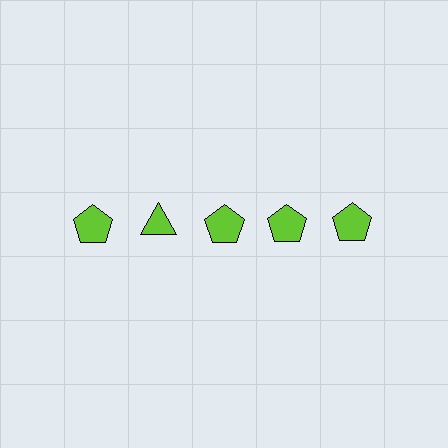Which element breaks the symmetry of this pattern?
The lime triangle in the top row, second from left column breaks the symmetry. All other shapes are lime pentagons.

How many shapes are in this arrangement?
There are 5 shapes arranged in a grid pattern.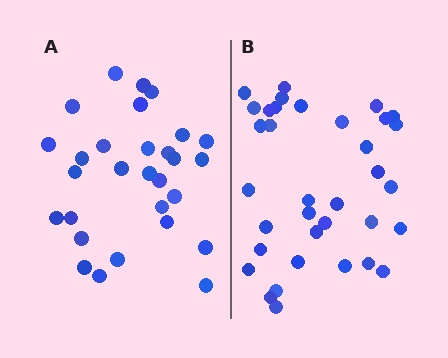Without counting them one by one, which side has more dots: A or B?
Region B (the right region) has more dots.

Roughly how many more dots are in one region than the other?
Region B has about 6 more dots than region A.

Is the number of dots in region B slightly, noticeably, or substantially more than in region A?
Region B has only slightly more — the two regions are fairly close. The ratio is roughly 1.2 to 1.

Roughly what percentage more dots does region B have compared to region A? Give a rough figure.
About 20% more.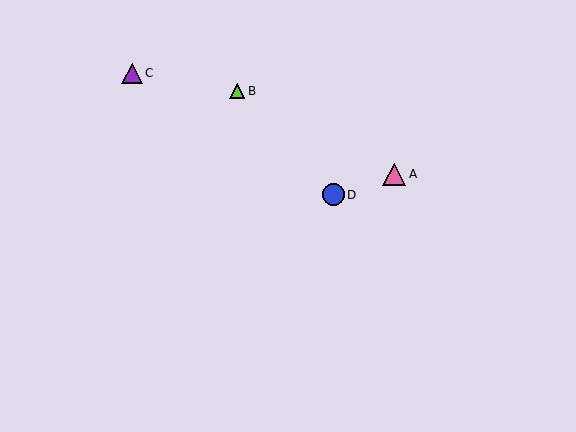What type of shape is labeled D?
Shape D is a blue circle.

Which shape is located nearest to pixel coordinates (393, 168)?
The pink triangle (labeled A) at (394, 174) is nearest to that location.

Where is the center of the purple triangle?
The center of the purple triangle is at (132, 73).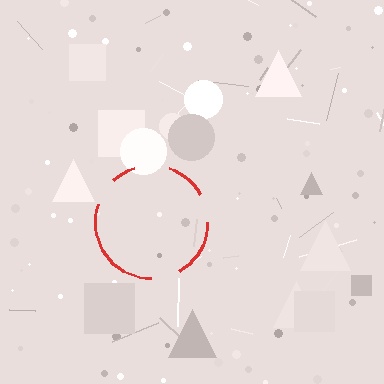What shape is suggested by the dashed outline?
The dashed outline suggests a circle.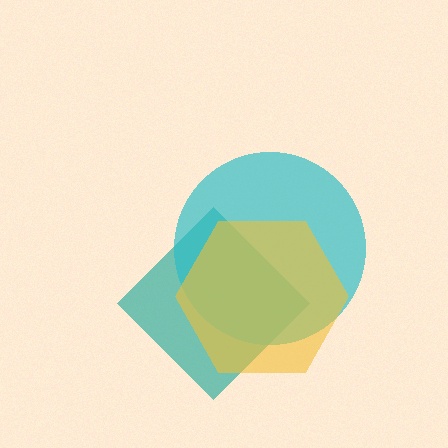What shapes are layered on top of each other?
The layered shapes are: a teal diamond, a cyan circle, a yellow hexagon.